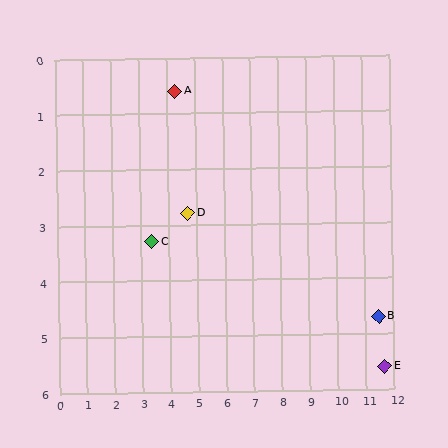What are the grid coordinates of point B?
Point B is at approximately (11.5, 4.7).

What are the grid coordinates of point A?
Point A is at approximately (4.3, 0.6).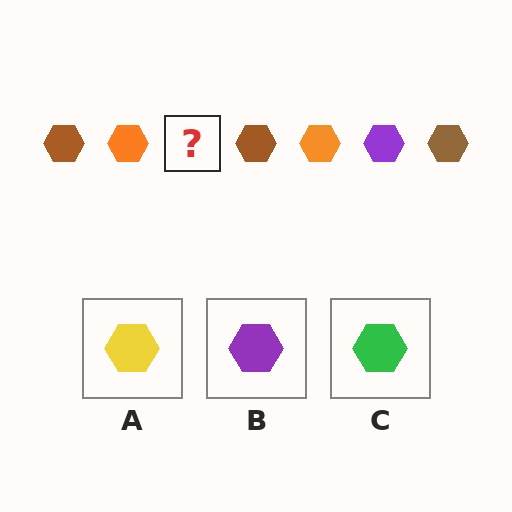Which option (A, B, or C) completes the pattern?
B.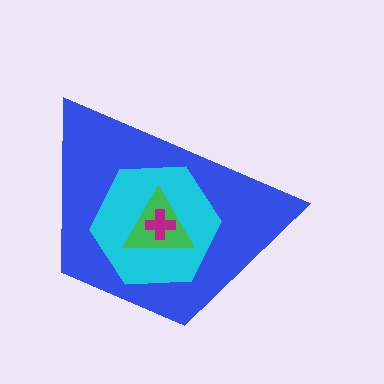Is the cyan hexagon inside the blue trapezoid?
Yes.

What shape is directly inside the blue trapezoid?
The cyan hexagon.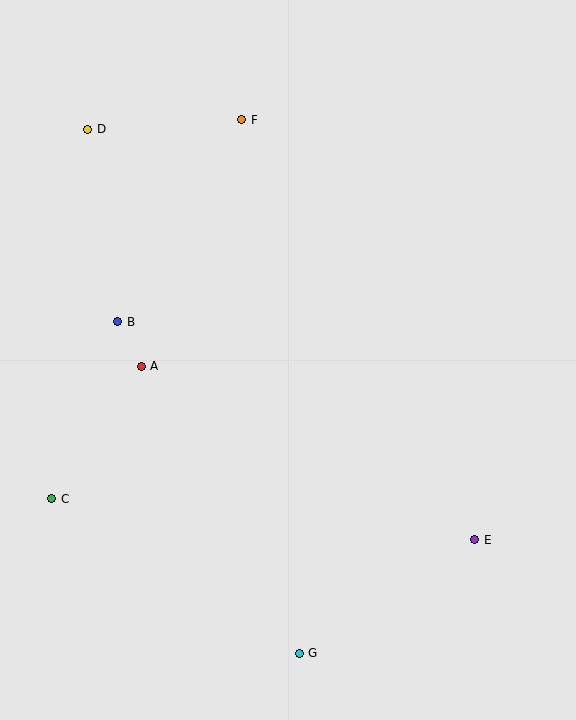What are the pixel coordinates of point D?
Point D is at (88, 129).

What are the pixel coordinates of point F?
Point F is at (242, 120).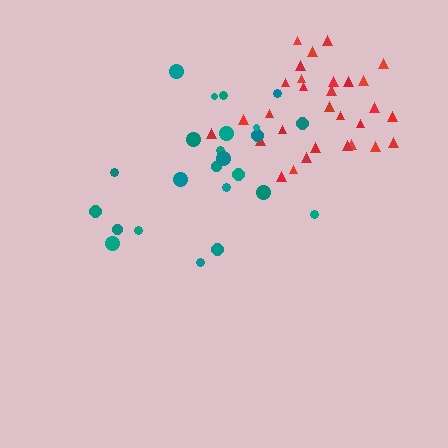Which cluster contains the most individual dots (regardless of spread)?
Red (30).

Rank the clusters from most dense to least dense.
red, teal.